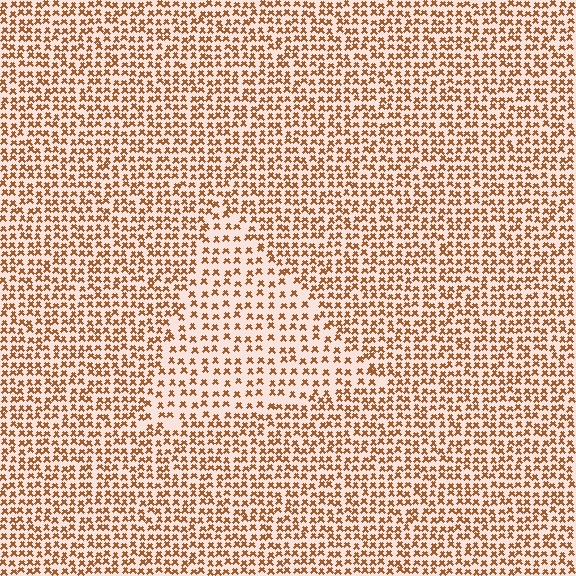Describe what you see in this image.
The image contains small brown elements arranged at two different densities. A triangle-shaped region is visible where the elements are less densely packed than the surrounding area.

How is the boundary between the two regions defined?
The boundary is defined by a change in element density (approximately 1.7x ratio). All elements are the same color, size, and shape.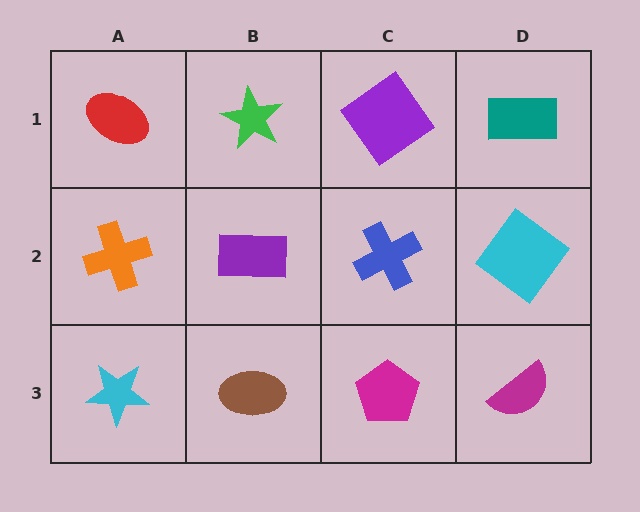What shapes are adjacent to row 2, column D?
A teal rectangle (row 1, column D), a magenta semicircle (row 3, column D), a blue cross (row 2, column C).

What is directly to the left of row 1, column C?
A green star.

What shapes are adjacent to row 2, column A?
A red ellipse (row 1, column A), a cyan star (row 3, column A), a purple rectangle (row 2, column B).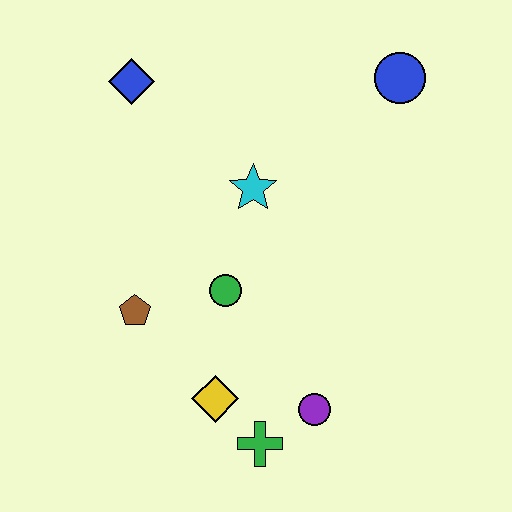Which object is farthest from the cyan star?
The green cross is farthest from the cyan star.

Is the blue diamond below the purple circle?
No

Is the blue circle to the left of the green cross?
No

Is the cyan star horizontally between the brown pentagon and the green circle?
No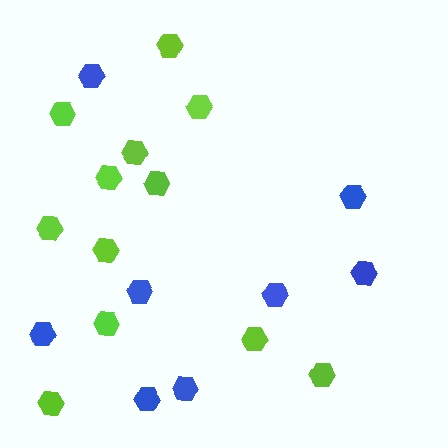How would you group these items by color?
There are 2 groups: one group of blue hexagons (8) and one group of lime hexagons (12).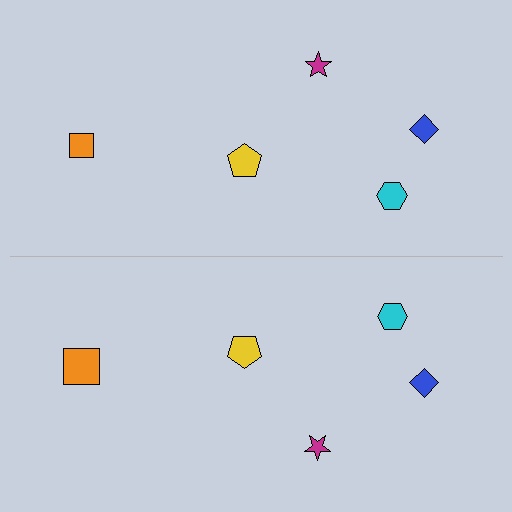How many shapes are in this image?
There are 10 shapes in this image.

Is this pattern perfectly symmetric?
No, the pattern is not perfectly symmetric. The orange square on the bottom side has a different size than its mirror counterpart.